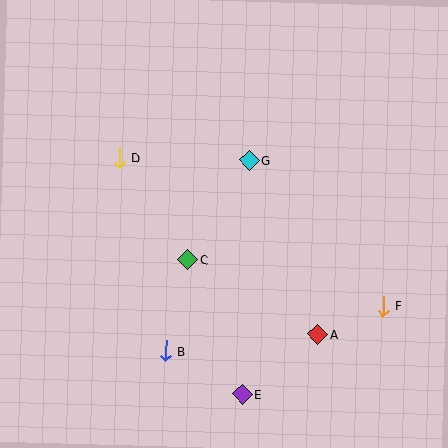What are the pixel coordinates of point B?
Point B is at (165, 351).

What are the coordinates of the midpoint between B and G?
The midpoint between B and G is at (207, 256).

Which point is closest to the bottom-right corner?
Point F is closest to the bottom-right corner.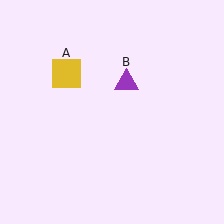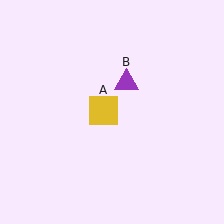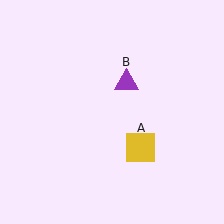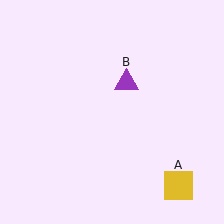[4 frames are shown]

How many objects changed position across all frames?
1 object changed position: yellow square (object A).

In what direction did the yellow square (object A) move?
The yellow square (object A) moved down and to the right.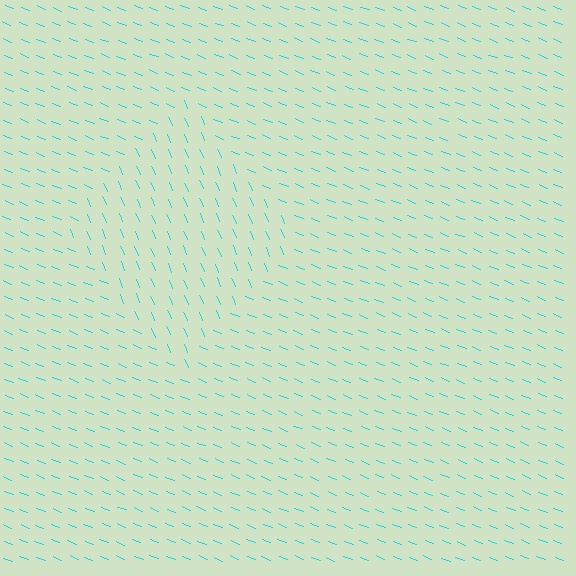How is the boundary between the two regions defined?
The boundary is defined purely by a change in line orientation (approximately 45 degrees difference). All lines are the same color and thickness.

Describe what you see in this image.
The image is filled with small cyan line segments. A diamond region in the image has lines oriented differently from the surrounding lines, creating a visible texture boundary.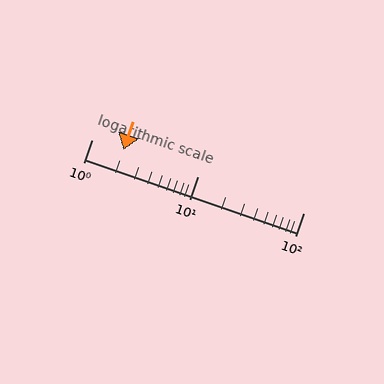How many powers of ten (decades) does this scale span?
The scale spans 2 decades, from 1 to 100.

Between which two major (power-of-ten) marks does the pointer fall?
The pointer is between 1 and 10.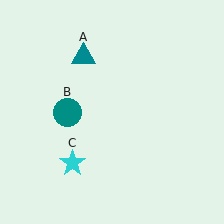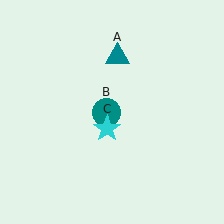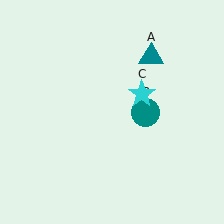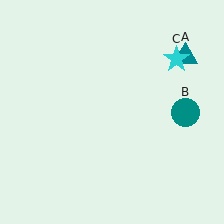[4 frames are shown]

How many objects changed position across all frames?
3 objects changed position: teal triangle (object A), teal circle (object B), cyan star (object C).